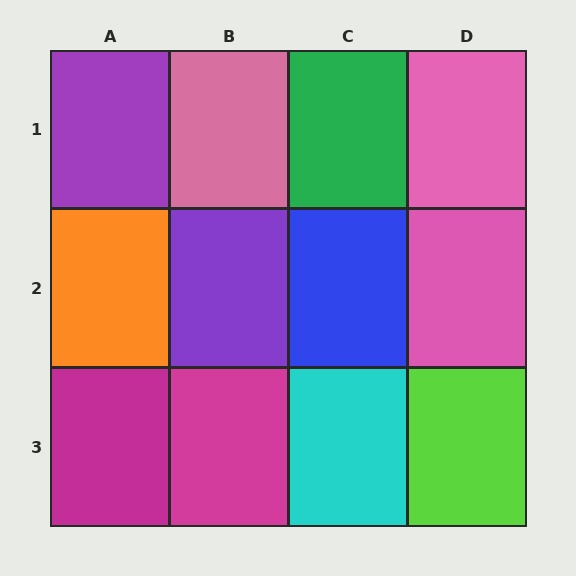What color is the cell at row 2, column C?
Blue.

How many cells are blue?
1 cell is blue.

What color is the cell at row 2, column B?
Purple.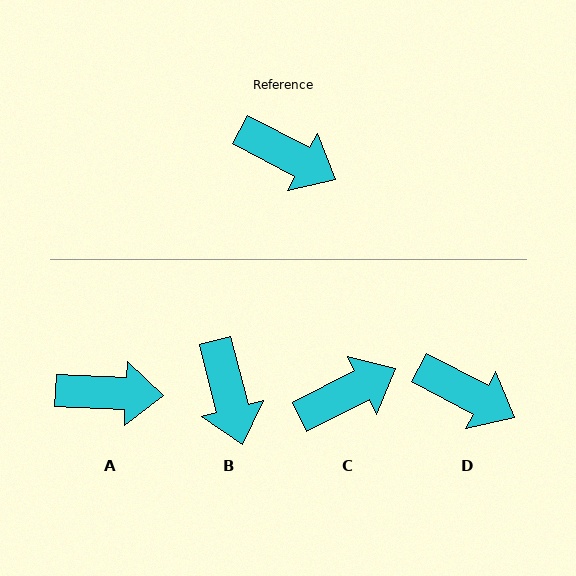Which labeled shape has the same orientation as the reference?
D.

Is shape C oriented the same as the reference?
No, it is off by about 55 degrees.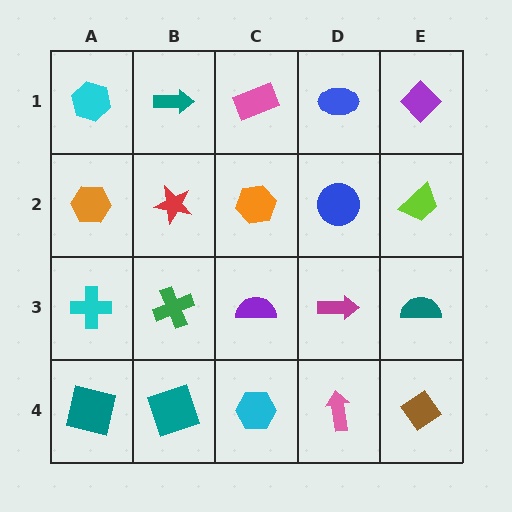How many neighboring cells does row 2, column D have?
4.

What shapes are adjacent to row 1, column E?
A lime trapezoid (row 2, column E), a blue ellipse (row 1, column D).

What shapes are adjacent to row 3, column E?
A lime trapezoid (row 2, column E), a brown diamond (row 4, column E), a magenta arrow (row 3, column D).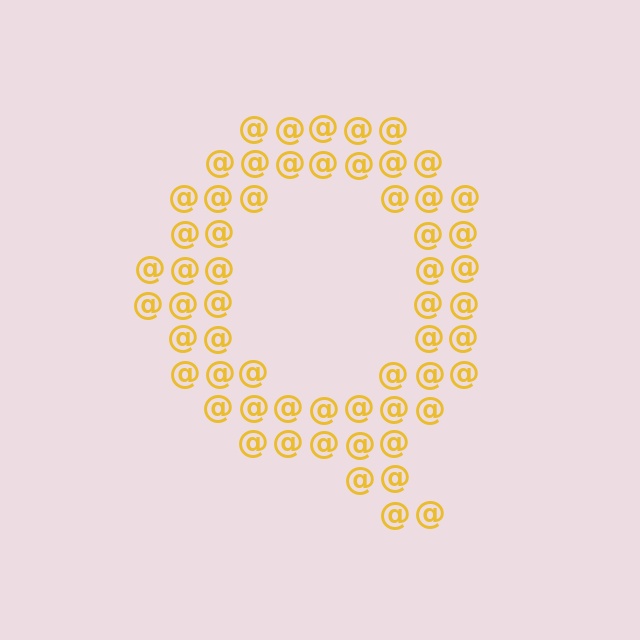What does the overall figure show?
The overall figure shows the letter Q.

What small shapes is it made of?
It is made of small at signs.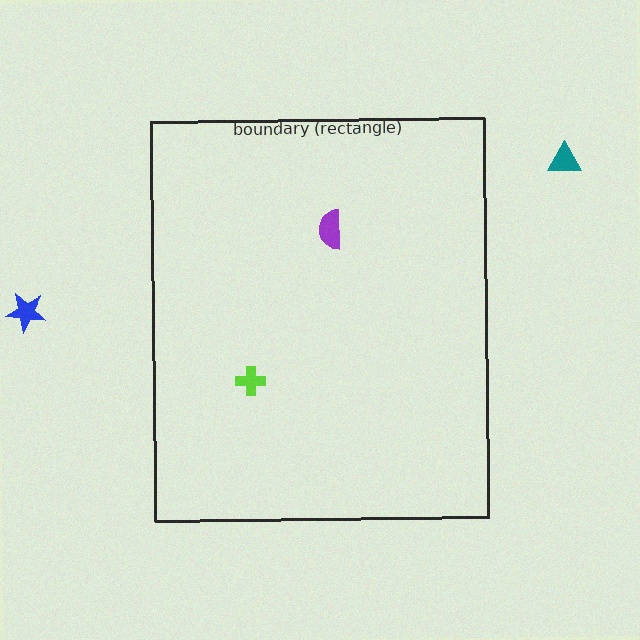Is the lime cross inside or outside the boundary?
Inside.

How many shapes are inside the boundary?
2 inside, 2 outside.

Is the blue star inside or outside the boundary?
Outside.